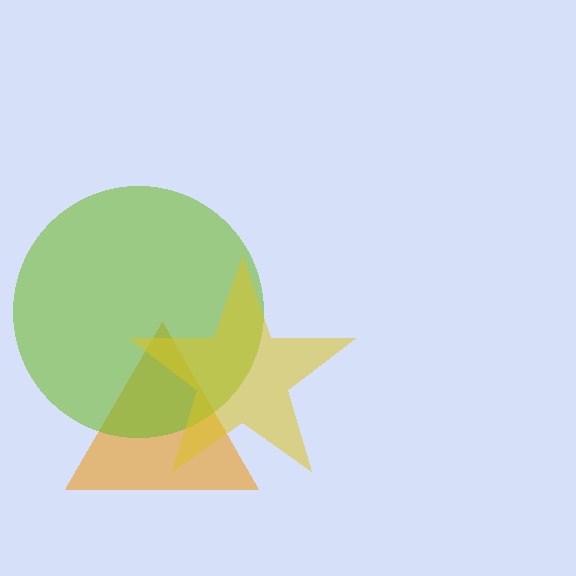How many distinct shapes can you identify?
There are 3 distinct shapes: an orange triangle, a lime circle, a yellow star.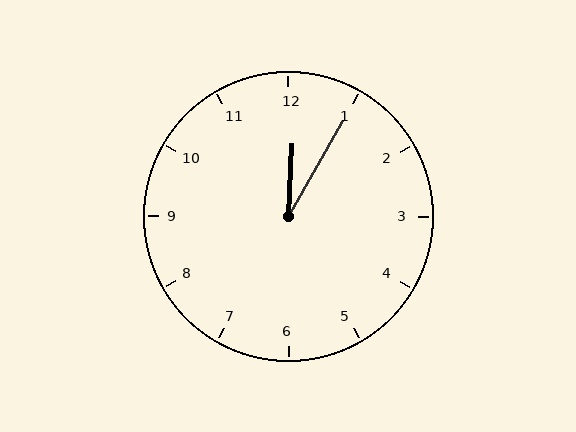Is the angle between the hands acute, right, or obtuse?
It is acute.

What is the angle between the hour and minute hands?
Approximately 28 degrees.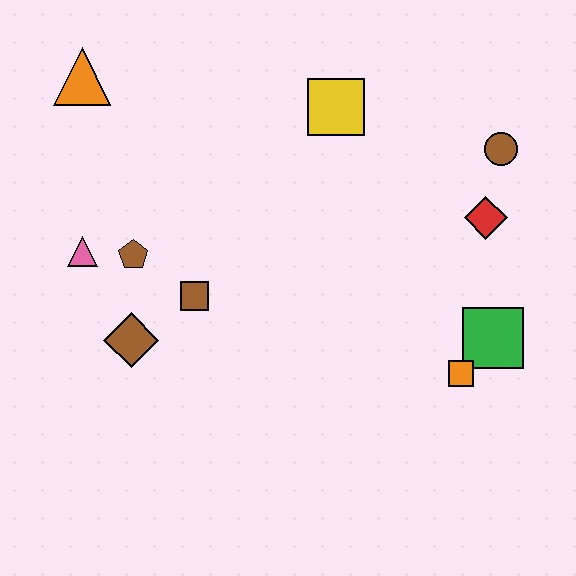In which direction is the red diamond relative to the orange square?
The red diamond is above the orange square.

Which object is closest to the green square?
The orange square is closest to the green square.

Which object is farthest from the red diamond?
The orange triangle is farthest from the red diamond.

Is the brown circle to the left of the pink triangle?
No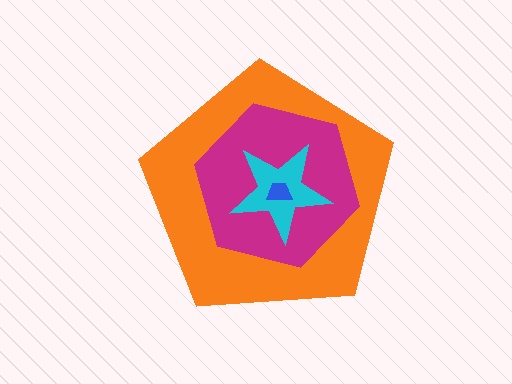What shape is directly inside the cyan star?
The blue trapezoid.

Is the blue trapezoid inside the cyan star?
Yes.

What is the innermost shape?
The blue trapezoid.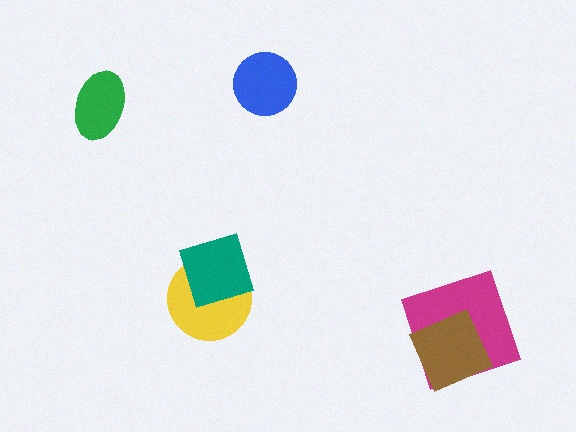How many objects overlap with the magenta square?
1 object overlaps with the magenta square.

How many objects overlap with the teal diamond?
1 object overlaps with the teal diamond.